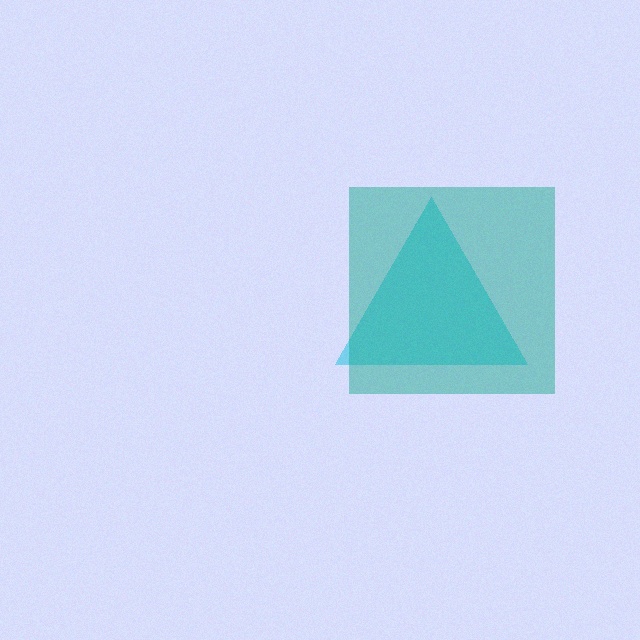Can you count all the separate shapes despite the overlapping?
Yes, there are 2 separate shapes.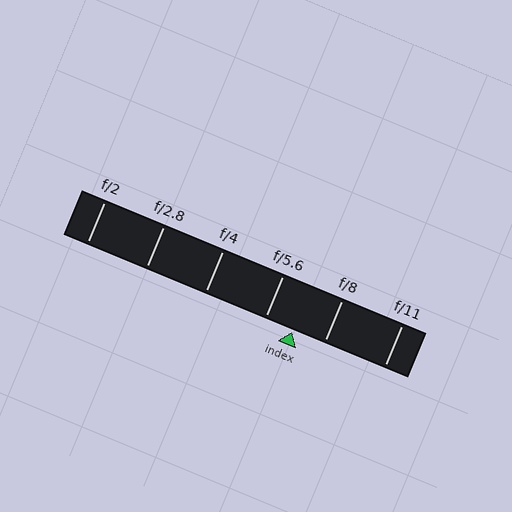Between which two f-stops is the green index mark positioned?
The index mark is between f/5.6 and f/8.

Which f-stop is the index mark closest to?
The index mark is closest to f/5.6.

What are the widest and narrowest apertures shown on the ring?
The widest aperture shown is f/2 and the narrowest is f/11.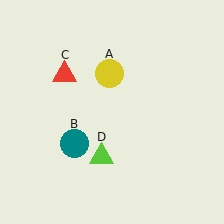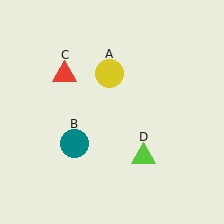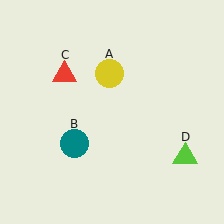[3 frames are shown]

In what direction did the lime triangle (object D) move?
The lime triangle (object D) moved right.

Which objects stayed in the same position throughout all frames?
Yellow circle (object A) and teal circle (object B) and red triangle (object C) remained stationary.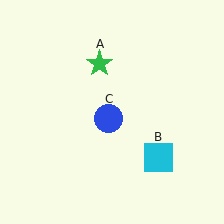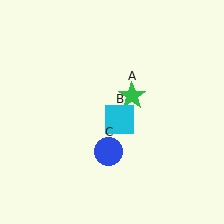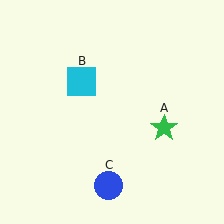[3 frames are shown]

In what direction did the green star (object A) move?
The green star (object A) moved down and to the right.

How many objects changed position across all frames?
3 objects changed position: green star (object A), cyan square (object B), blue circle (object C).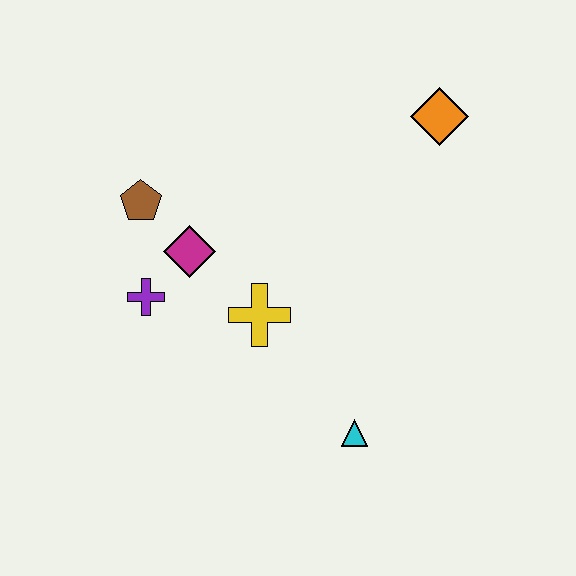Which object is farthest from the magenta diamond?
The orange diamond is farthest from the magenta diamond.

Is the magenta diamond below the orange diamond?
Yes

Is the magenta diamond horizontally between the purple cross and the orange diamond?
Yes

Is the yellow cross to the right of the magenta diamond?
Yes